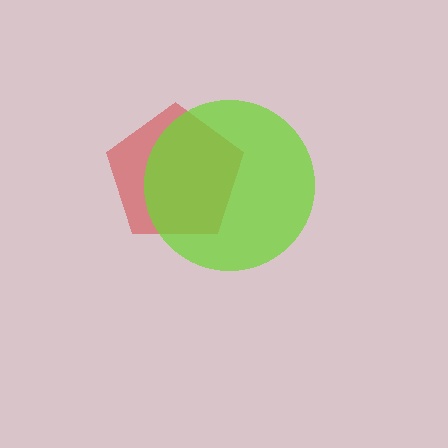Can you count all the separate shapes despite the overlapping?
Yes, there are 2 separate shapes.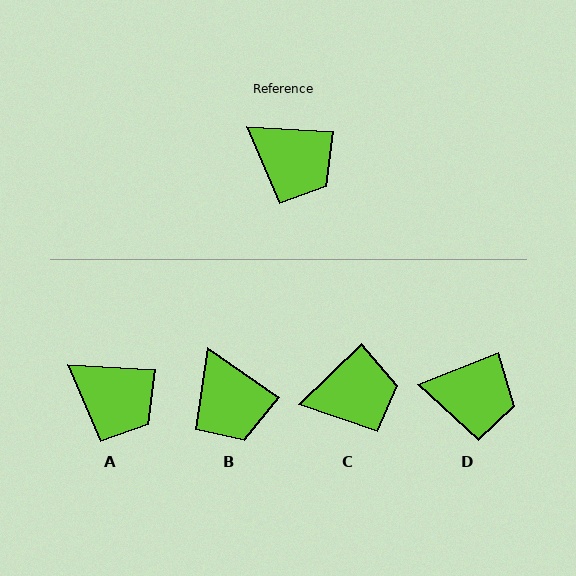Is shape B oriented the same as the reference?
No, it is off by about 32 degrees.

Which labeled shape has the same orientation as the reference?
A.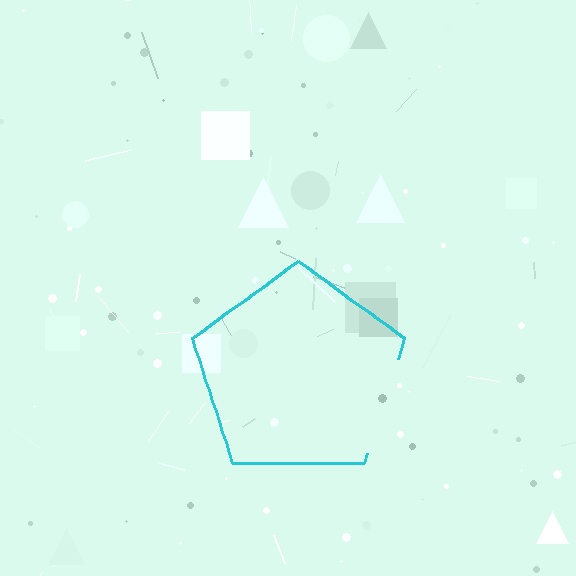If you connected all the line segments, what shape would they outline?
They would outline a pentagon.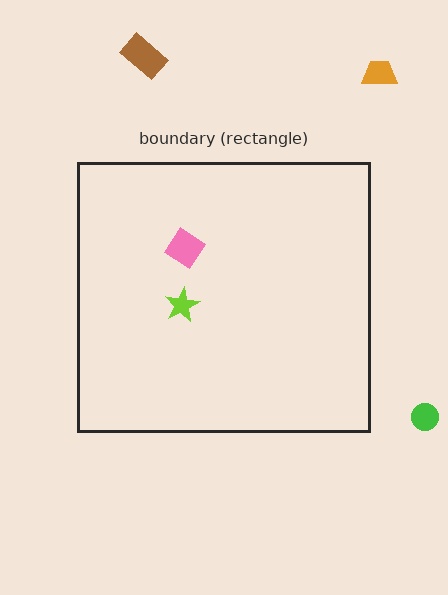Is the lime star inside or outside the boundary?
Inside.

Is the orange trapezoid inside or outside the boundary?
Outside.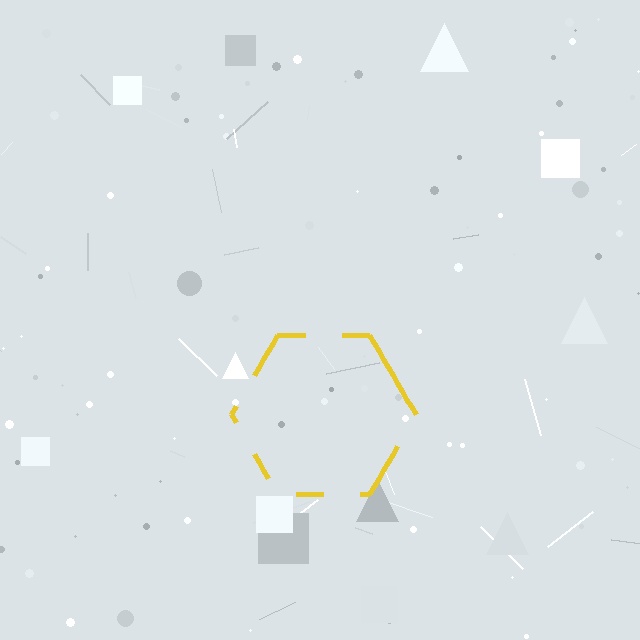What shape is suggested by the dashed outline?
The dashed outline suggests a hexagon.